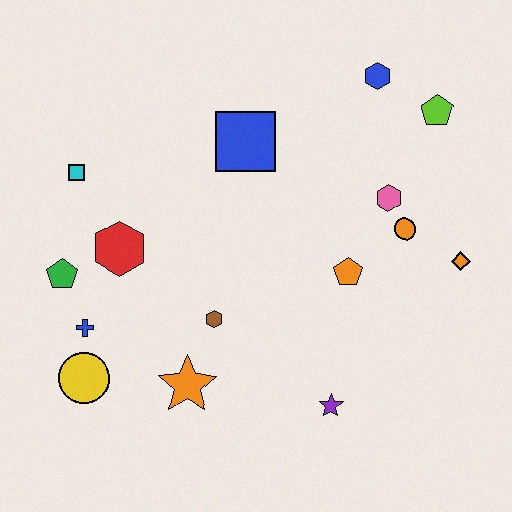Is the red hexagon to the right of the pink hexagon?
No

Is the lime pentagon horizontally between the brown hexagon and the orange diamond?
Yes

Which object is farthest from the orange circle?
The yellow circle is farthest from the orange circle.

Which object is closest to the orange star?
The brown hexagon is closest to the orange star.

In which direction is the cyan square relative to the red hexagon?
The cyan square is above the red hexagon.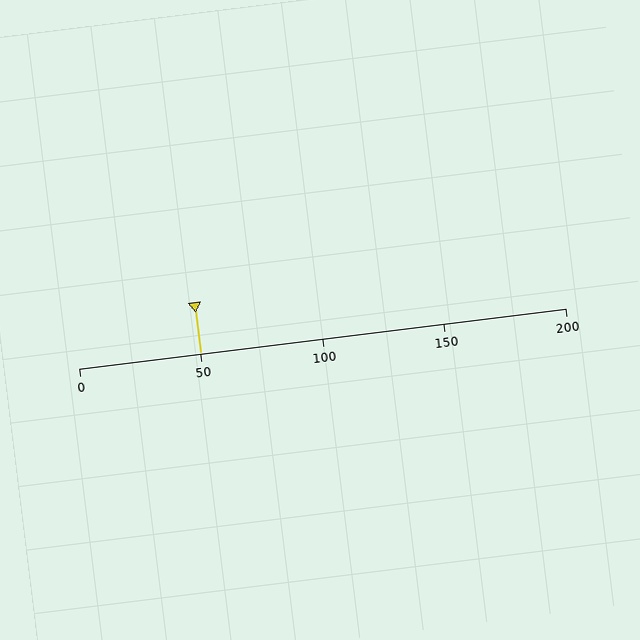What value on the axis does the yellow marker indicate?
The marker indicates approximately 50.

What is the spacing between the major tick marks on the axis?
The major ticks are spaced 50 apart.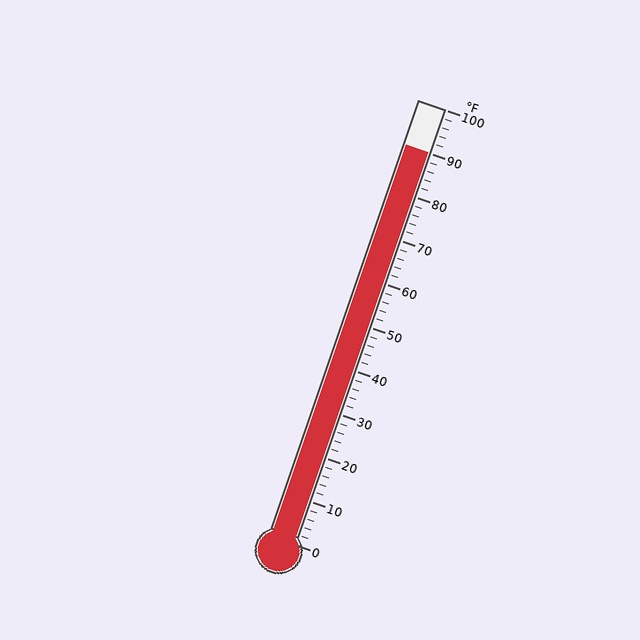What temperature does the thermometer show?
The thermometer shows approximately 90°F.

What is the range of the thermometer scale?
The thermometer scale ranges from 0°F to 100°F.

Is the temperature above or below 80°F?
The temperature is above 80°F.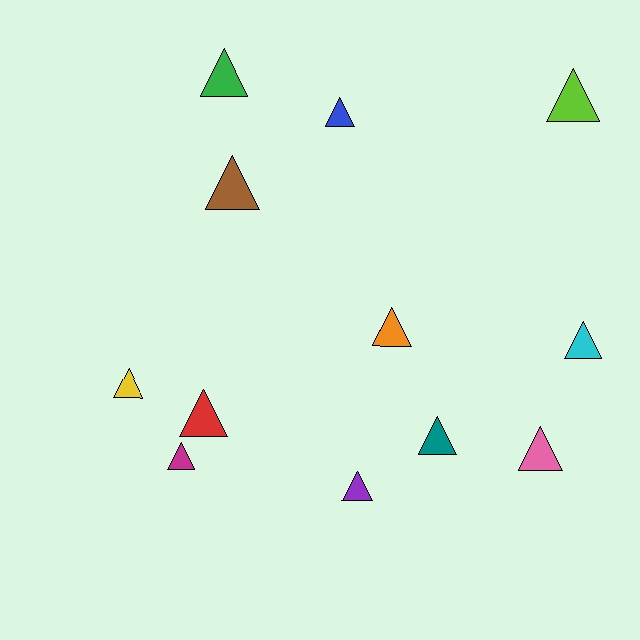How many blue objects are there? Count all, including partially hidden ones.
There is 1 blue object.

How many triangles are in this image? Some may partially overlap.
There are 12 triangles.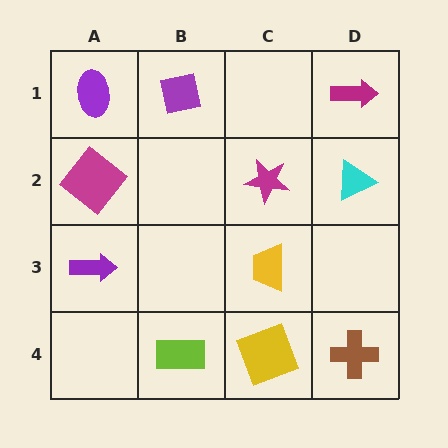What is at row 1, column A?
A purple ellipse.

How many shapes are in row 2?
3 shapes.